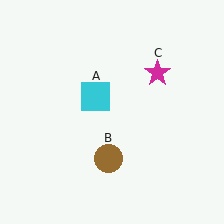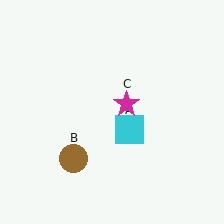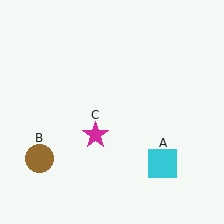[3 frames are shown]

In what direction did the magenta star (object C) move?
The magenta star (object C) moved down and to the left.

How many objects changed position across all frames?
3 objects changed position: cyan square (object A), brown circle (object B), magenta star (object C).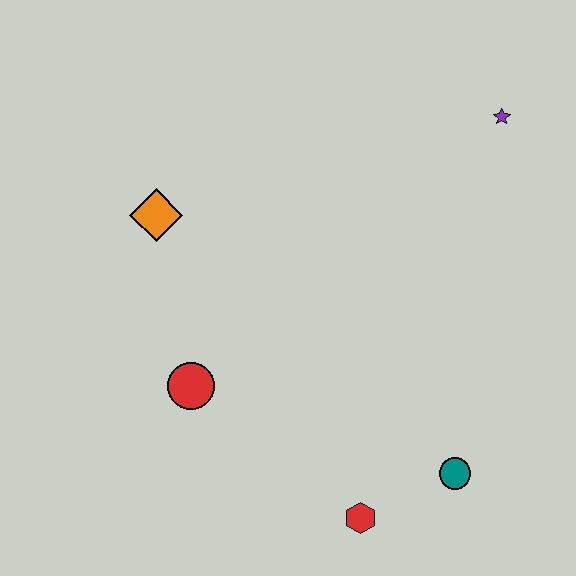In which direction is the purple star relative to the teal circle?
The purple star is above the teal circle.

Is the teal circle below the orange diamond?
Yes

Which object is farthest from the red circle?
The purple star is farthest from the red circle.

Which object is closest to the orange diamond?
The red circle is closest to the orange diamond.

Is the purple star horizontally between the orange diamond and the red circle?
No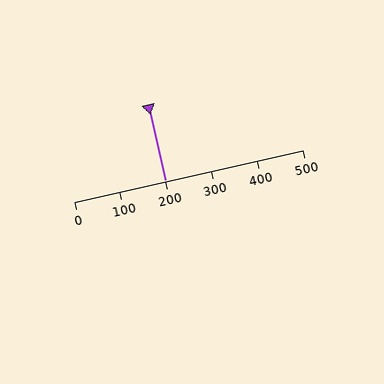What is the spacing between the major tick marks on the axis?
The major ticks are spaced 100 apart.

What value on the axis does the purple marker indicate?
The marker indicates approximately 200.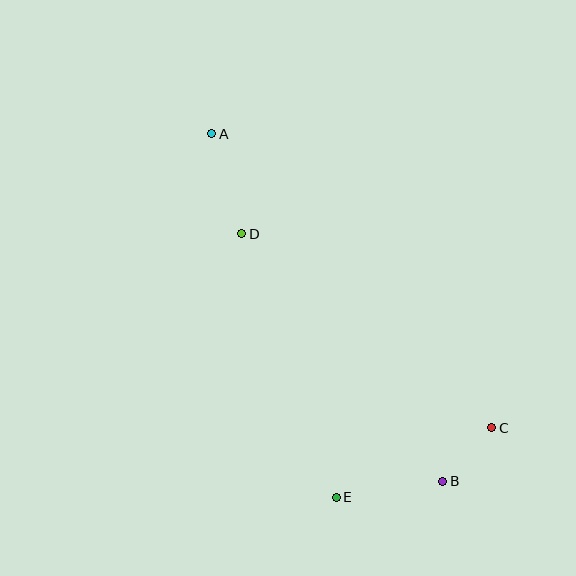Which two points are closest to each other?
Points B and C are closest to each other.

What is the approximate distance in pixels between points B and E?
The distance between B and E is approximately 108 pixels.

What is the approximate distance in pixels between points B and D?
The distance between B and D is approximately 319 pixels.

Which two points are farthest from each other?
Points A and B are farthest from each other.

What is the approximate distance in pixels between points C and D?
The distance between C and D is approximately 316 pixels.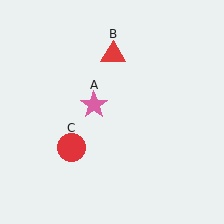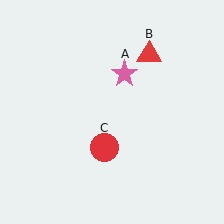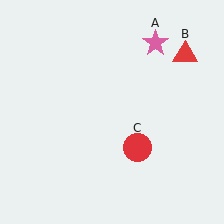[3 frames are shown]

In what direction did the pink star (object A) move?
The pink star (object A) moved up and to the right.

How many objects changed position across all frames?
3 objects changed position: pink star (object A), red triangle (object B), red circle (object C).